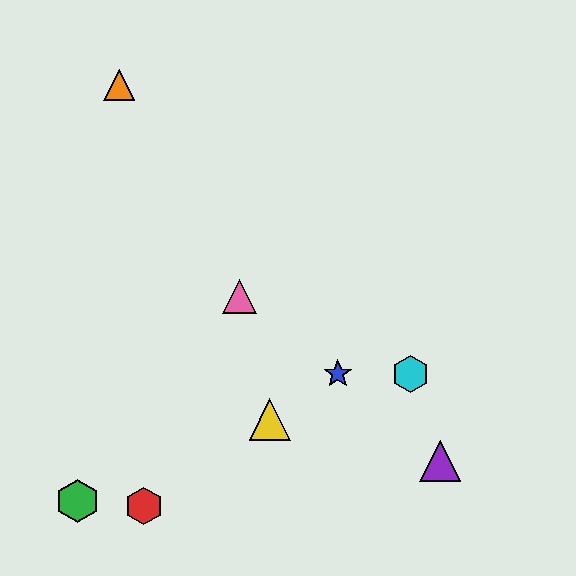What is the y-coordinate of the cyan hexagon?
The cyan hexagon is at y≈374.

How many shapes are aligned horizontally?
2 shapes (the blue star, the cyan hexagon) are aligned horizontally.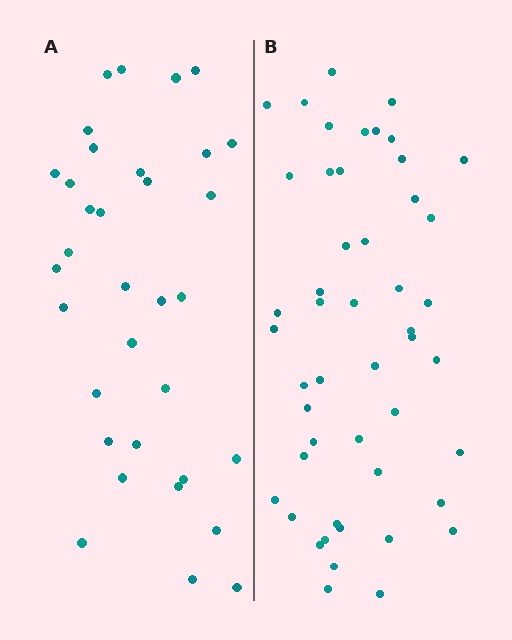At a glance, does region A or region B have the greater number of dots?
Region B (the right region) has more dots.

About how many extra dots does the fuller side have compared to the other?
Region B has approximately 15 more dots than region A.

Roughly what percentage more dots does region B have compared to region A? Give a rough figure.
About 45% more.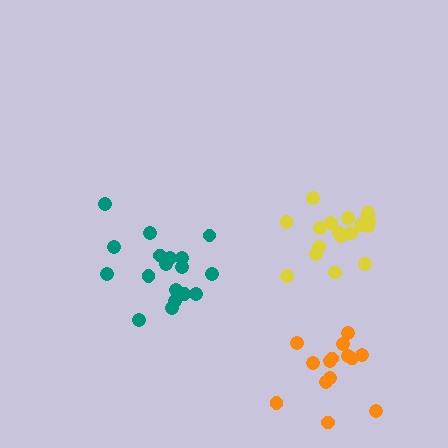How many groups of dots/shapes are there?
There are 3 groups.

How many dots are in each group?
Group 1: 19 dots, Group 2: 18 dots, Group 3: 14 dots (51 total).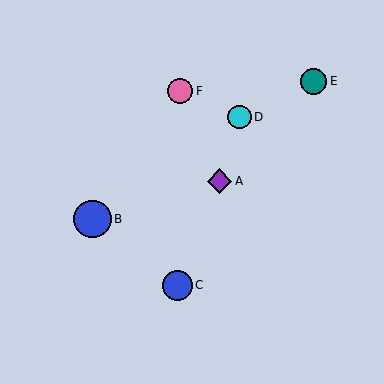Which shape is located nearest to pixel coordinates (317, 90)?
The teal circle (labeled E) at (313, 81) is nearest to that location.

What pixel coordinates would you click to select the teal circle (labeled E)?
Click at (313, 81) to select the teal circle E.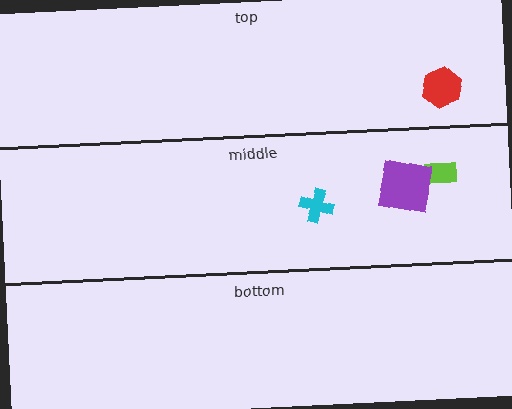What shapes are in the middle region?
The lime rectangle, the purple square, the cyan cross.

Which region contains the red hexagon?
The top region.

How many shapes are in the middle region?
3.